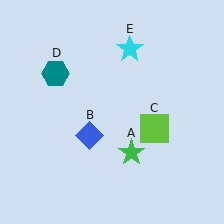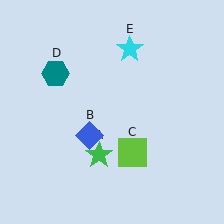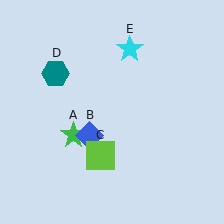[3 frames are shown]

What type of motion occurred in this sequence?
The green star (object A), lime square (object C) rotated clockwise around the center of the scene.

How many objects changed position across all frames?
2 objects changed position: green star (object A), lime square (object C).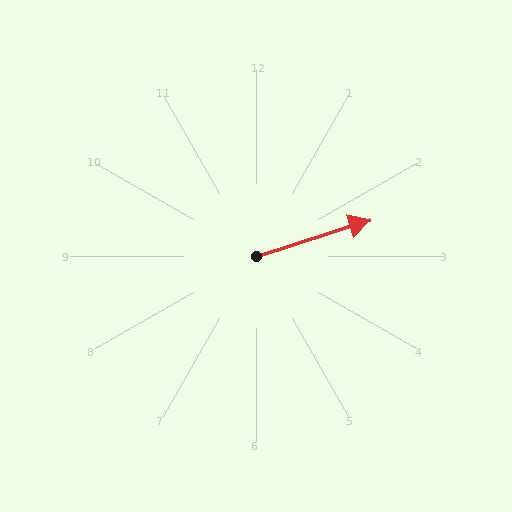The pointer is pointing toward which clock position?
Roughly 2 o'clock.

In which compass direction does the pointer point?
East.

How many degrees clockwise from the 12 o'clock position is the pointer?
Approximately 72 degrees.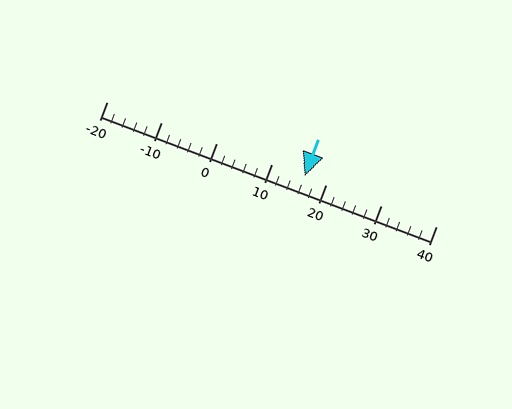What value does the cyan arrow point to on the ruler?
The cyan arrow points to approximately 16.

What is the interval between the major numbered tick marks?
The major tick marks are spaced 10 units apart.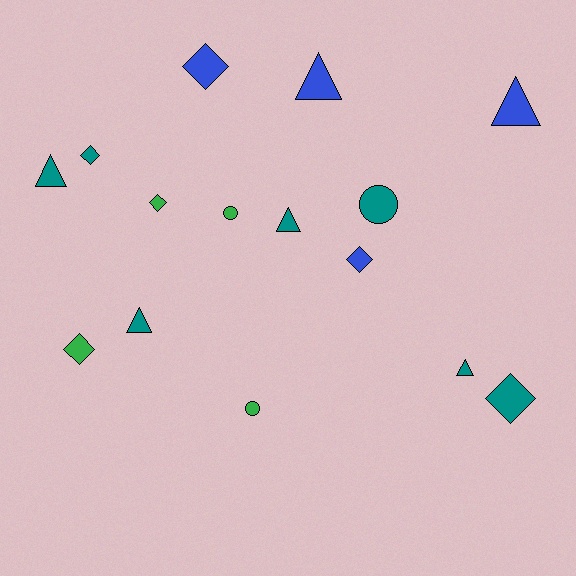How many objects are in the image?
There are 15 objects.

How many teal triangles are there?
There are 4 teal triangles.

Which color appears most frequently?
Teal, with 7 objects.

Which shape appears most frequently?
Diamond, with 6 objects.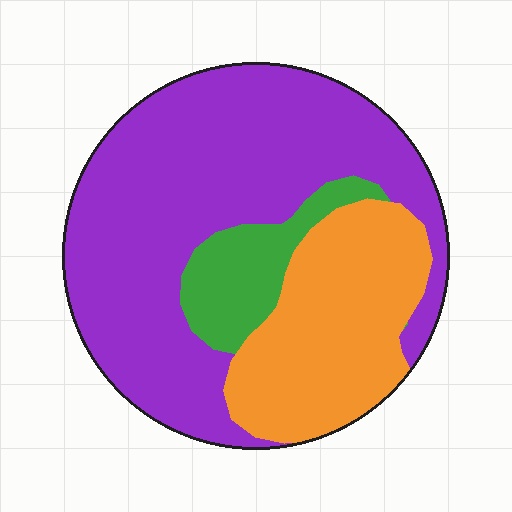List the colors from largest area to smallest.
From largest to smallest: purple, orange, green.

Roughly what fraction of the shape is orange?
Orange covers roughly 30% of the shape.